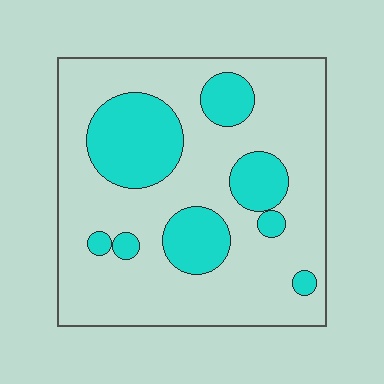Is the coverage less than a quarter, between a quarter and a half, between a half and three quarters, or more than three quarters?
Between a quarter and a half.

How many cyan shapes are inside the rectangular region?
8.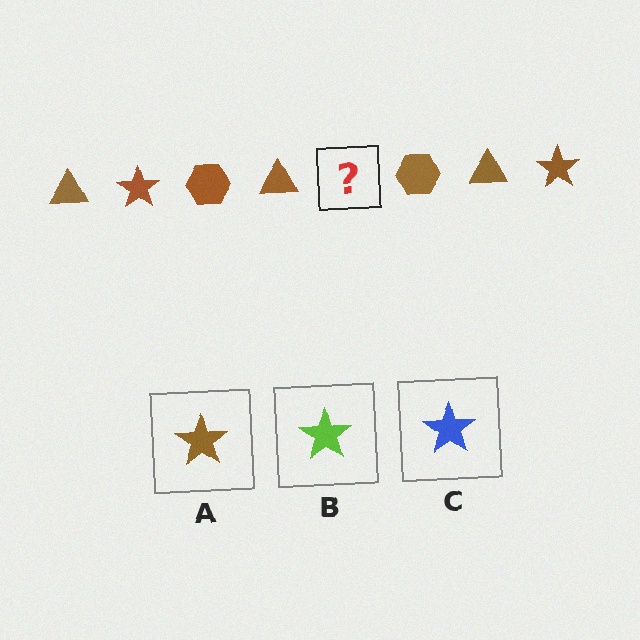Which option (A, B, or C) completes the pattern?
A.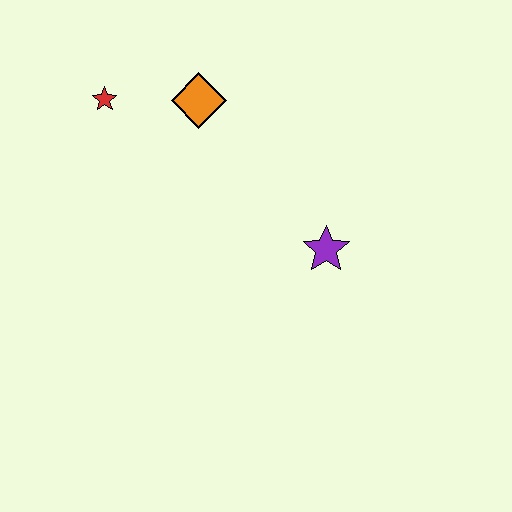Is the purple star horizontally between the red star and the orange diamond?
No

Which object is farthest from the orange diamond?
The purple star is farthest from the orange diamond.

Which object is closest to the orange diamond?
The red star is closest to the orange diamond.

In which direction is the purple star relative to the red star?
The purple star is to the right of the red star.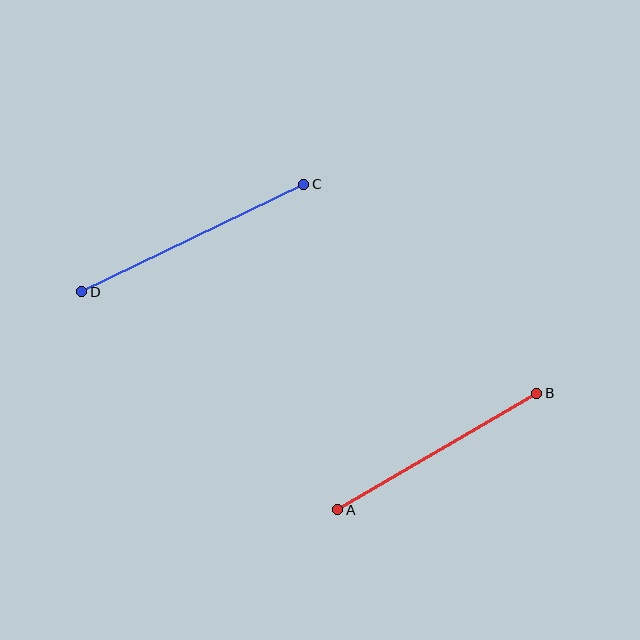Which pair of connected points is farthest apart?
Points C and D are farthest apart.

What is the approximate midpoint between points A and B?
The midpoint is at approximately (437, 452) pixels.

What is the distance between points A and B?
The distance is approximately 231 pixels.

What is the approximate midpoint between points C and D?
The midpoint is at approximately (193, 238) pixels.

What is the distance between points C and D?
The distance is approximately 247 pixels.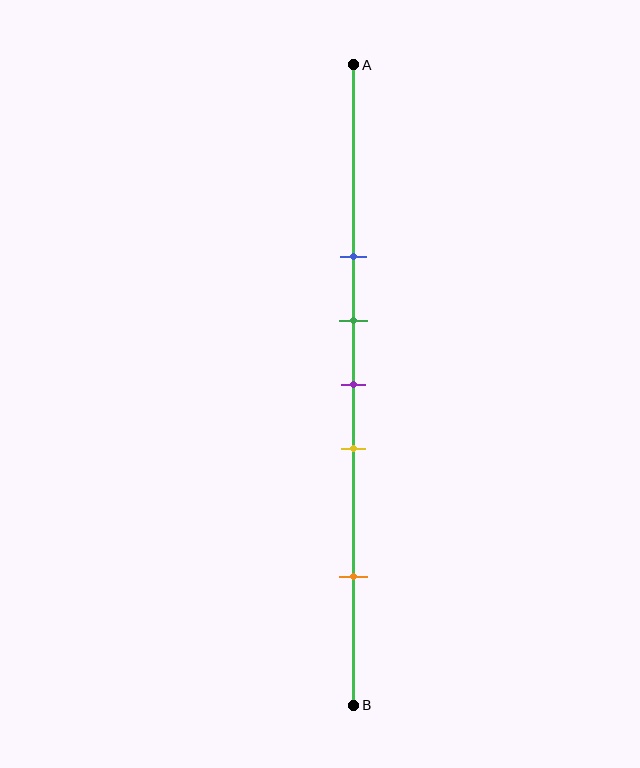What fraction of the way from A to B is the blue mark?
The blue mark is approximately 30% (0.3) of the way from A to B.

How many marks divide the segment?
There are 5 marks dividing the segment.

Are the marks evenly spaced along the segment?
No, the marks are not evenly spaced.